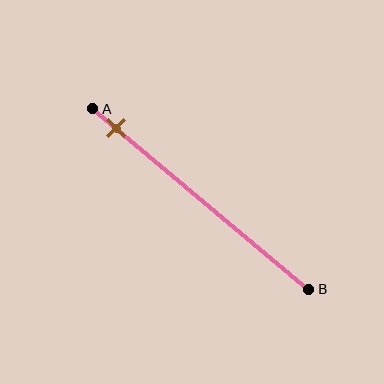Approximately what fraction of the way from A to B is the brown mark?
The brown mark is approximately 10% of the way from A to B.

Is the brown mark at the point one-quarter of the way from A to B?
No, the mark is at about 10% from A, not at the 25% one-quarter point.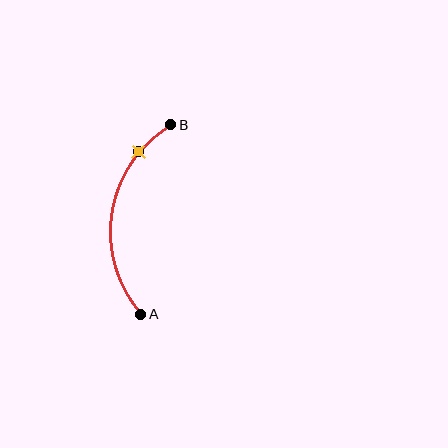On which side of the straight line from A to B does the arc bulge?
The arc bulges to the left of the straight line connecting A and B.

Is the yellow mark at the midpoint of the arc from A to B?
No. The yellow mark lies on the arc but is closer to endpoint B. The arc midpoint would be at the point on the curve equidistant along the arc from both A and B.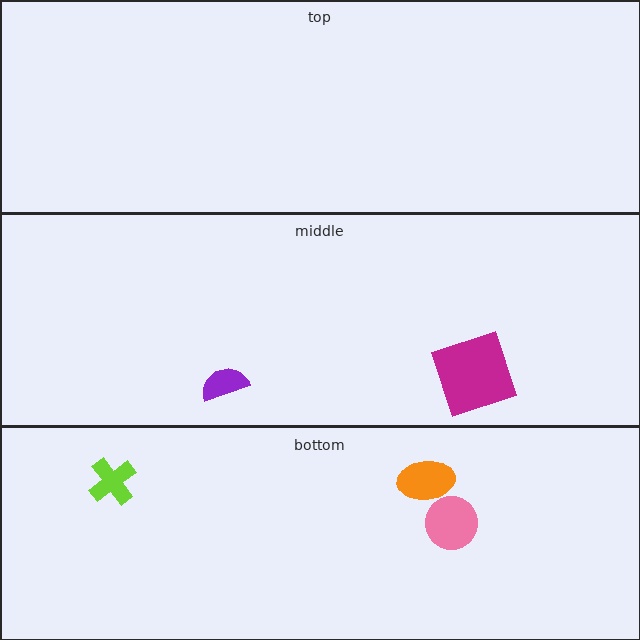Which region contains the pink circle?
The bottom region.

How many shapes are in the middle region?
2.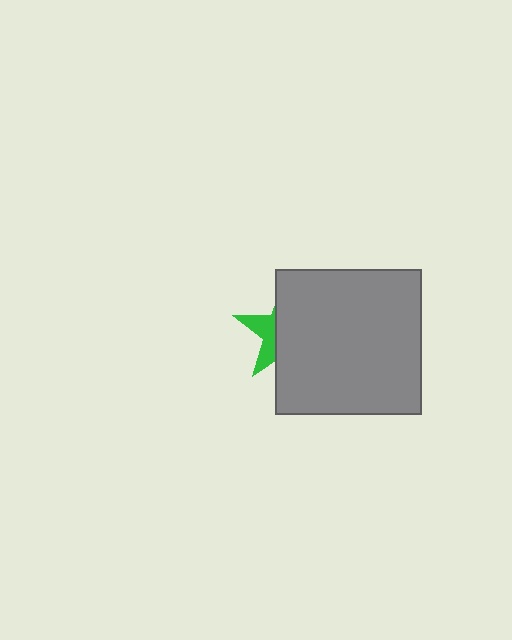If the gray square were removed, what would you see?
You would see the complete green star.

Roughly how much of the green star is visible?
A small part of it is visible (roughly 34%).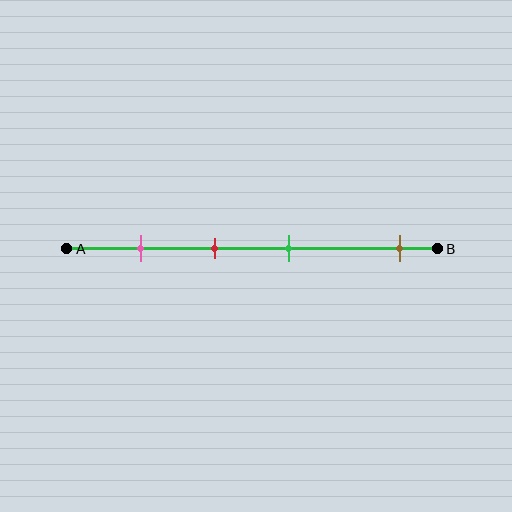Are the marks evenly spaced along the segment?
No, the marks are not evenly spaced.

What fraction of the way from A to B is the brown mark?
The brown mark is approximately 90% (0.9) of the way from A to B.